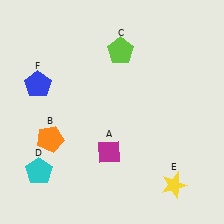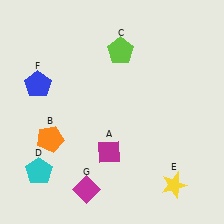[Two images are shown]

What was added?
A magenta diamond (G) was added in Image 2.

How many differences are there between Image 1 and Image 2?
There is 1 difference between the two images.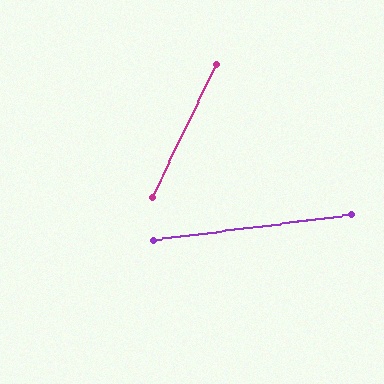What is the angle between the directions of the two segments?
Approximately 57 degrees.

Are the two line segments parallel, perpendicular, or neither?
Neither parallel nor perpendicular — they differ by about 57°.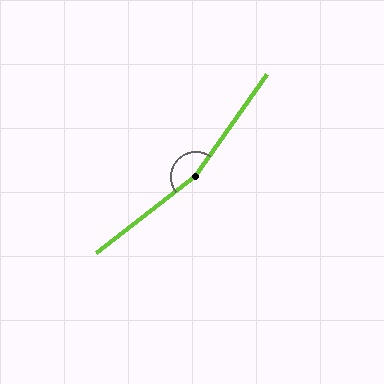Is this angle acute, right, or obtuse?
It is obtuse.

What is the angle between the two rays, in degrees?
Approximately 163 degrees.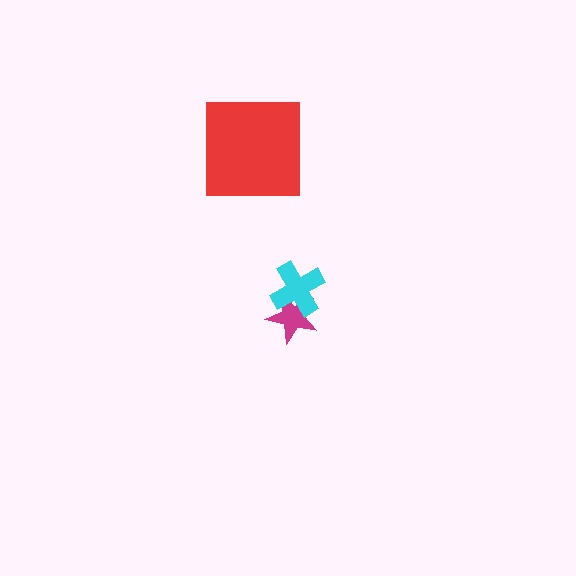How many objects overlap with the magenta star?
1 object overlaps with the magenta star.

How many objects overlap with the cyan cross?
1 object overlaps with the cyan cross.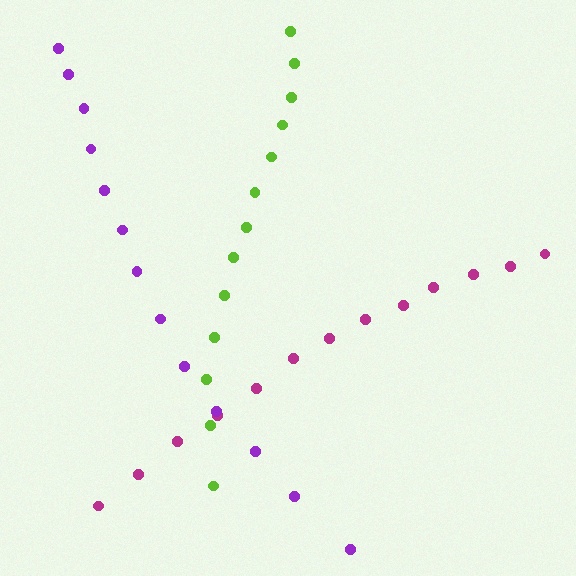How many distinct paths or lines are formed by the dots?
There are 3 distinct paths.